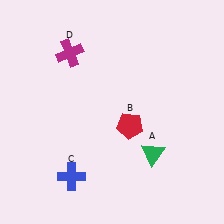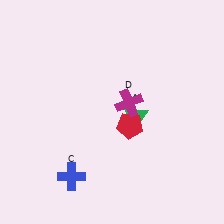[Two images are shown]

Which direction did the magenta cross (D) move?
The magenta cross (D) moved right.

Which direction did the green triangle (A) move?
The green triangle (A) moved up.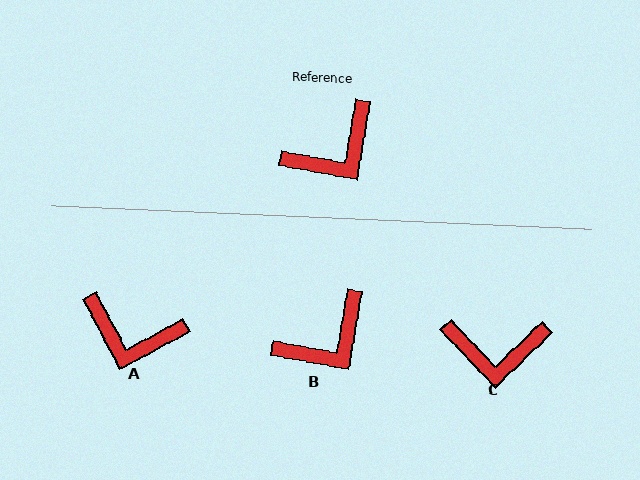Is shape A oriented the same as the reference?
No, it is off by about 52 degrees.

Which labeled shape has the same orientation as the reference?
B.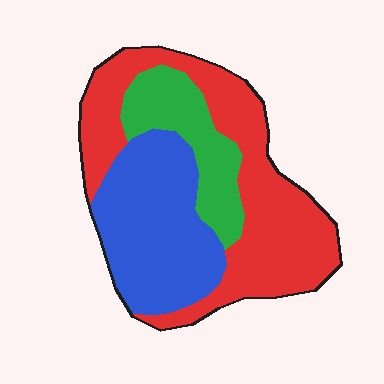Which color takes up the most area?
Red, at roughly 45%.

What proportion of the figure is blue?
Blue takes up between a third and a half of the figure.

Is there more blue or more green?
Blue.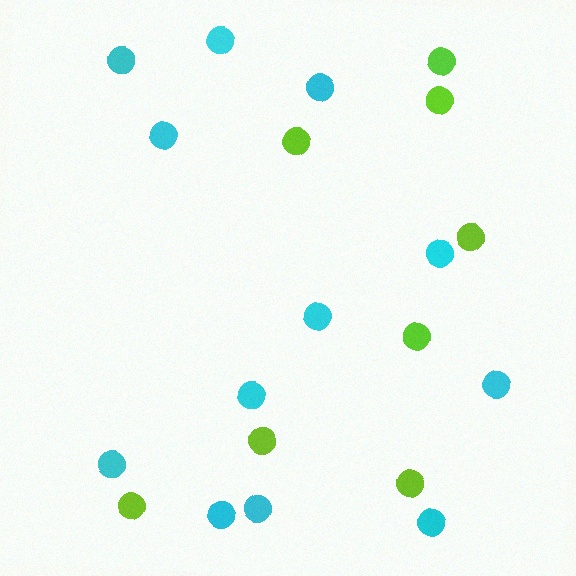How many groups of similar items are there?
There are 2 groups: one group of lime circles (8) and one group of cyan circles (12).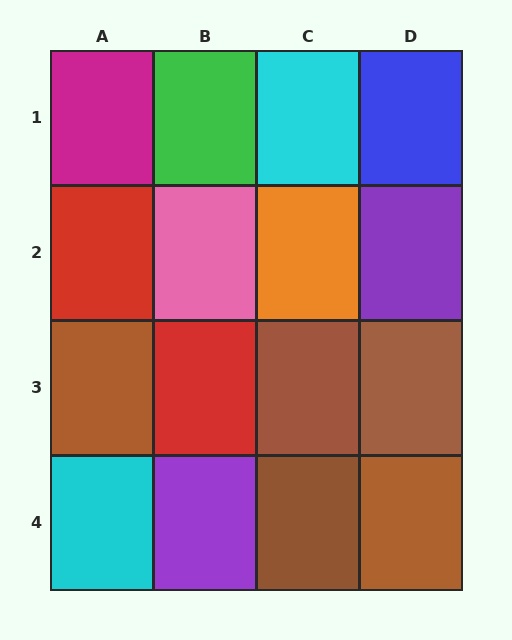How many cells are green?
1 cell is green.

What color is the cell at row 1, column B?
Green.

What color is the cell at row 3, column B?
Red.